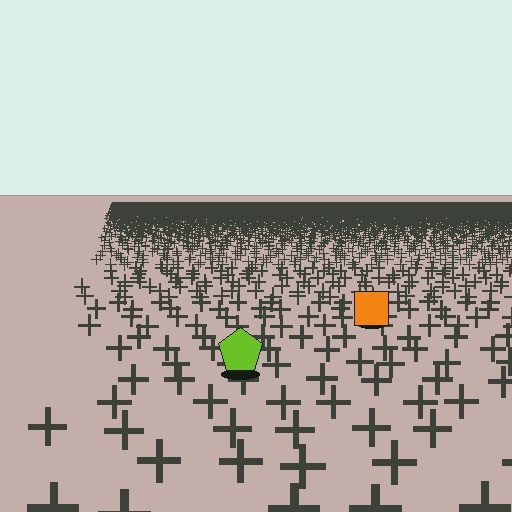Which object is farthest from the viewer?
The orange square is farthest from the viewer. It appears smaller and the ground texture around it is denser.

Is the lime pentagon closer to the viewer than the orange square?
Yes. The lime pentagon is closer — you can tell from the texture gradient: the ground texture is coarser near it.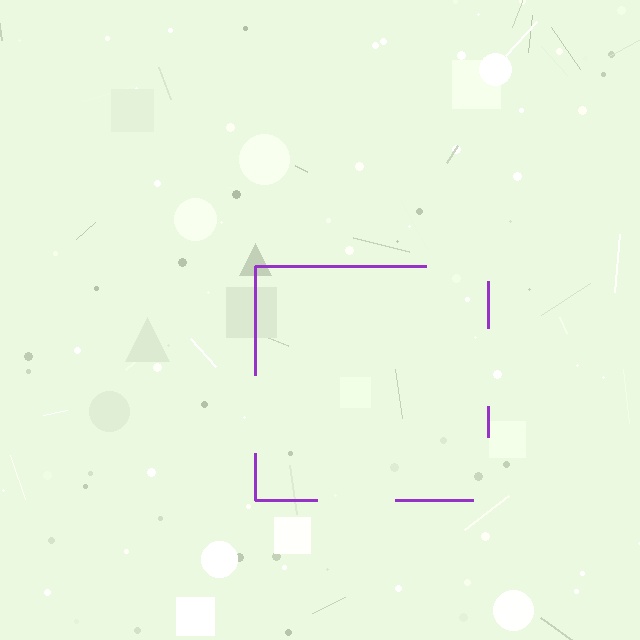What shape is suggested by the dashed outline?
The dashed outline suggests a square.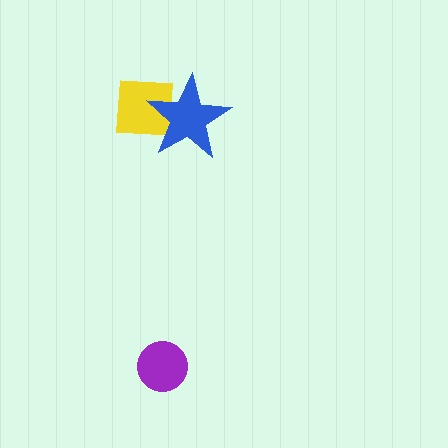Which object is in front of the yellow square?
The blue star is in front of the yellow square.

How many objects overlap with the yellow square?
1 object overlaps with the yellow square.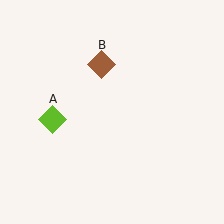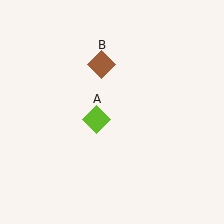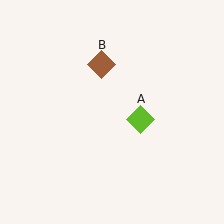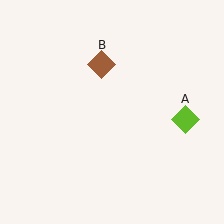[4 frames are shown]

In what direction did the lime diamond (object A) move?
The lime diamond (object A) moved right.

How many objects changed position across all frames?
1 object changed position: lime diamond (object A).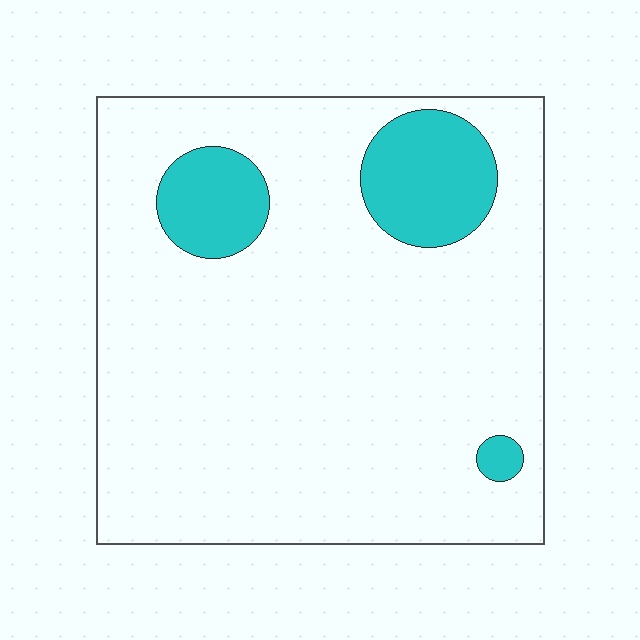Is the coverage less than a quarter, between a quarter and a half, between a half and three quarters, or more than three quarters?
Less than a quarter.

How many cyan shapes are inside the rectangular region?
3.